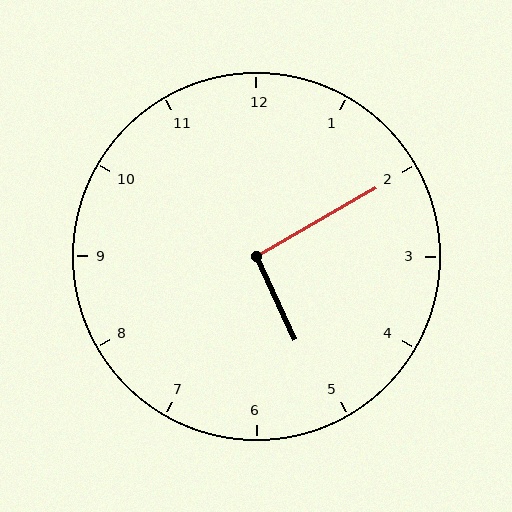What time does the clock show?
5:10.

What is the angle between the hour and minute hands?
Approximately 95 degrees.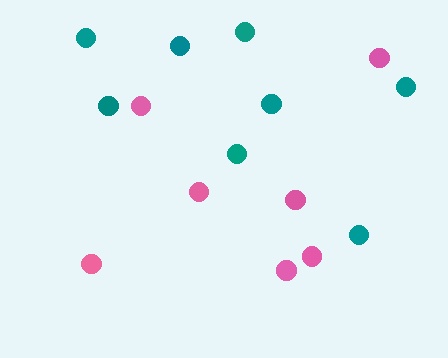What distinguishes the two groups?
There are 2 groups: one group of teal circles (8) and one group of pink circles (7).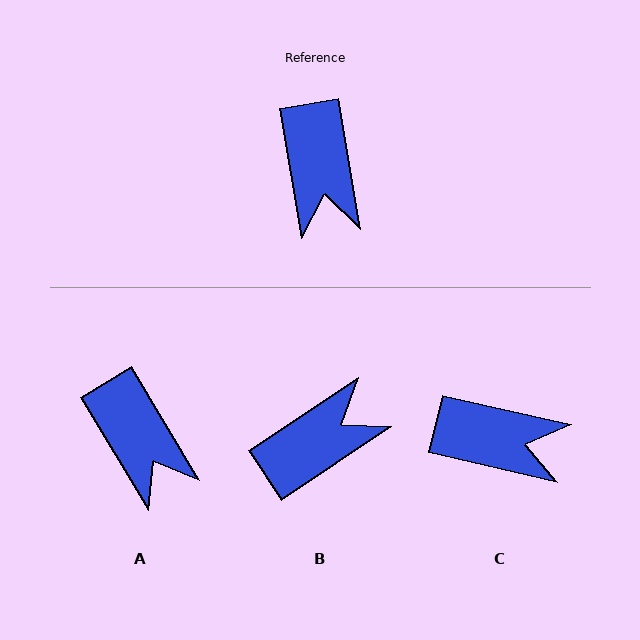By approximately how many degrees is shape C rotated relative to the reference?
Approximately 68 degrees counter-clockwise.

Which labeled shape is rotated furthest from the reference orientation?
B, about 115 degrees away.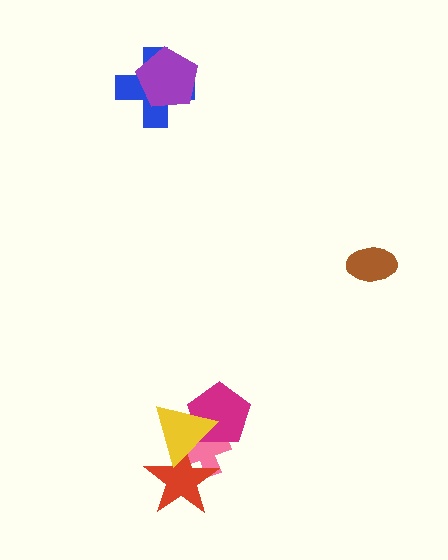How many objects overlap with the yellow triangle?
3 objects overlap with the yellow triangle.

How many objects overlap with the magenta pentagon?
2 objects overlap with the magenta pentagon.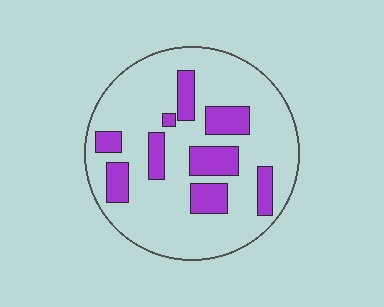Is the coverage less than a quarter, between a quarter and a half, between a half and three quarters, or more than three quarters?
Less than a quarter.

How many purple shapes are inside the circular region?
9.